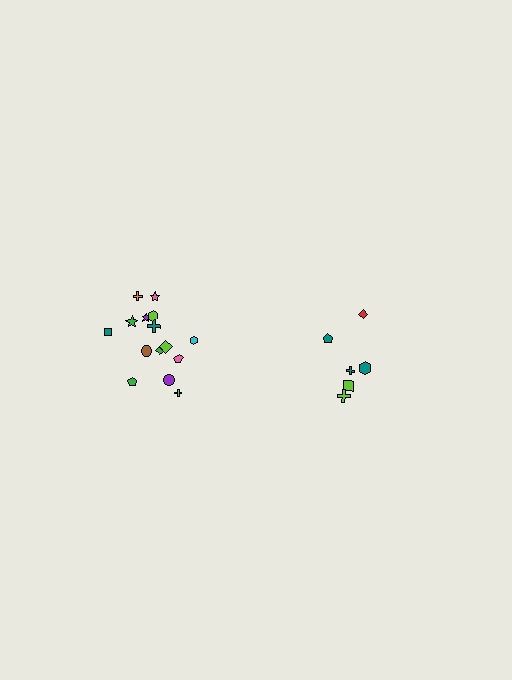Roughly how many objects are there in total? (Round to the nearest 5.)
Roughly 20 objects in total.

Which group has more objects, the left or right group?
The left group.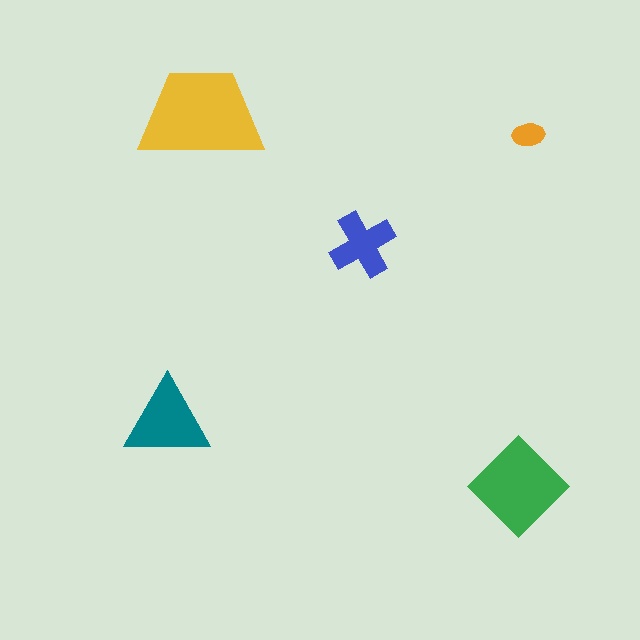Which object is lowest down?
The green diamond is bottommost.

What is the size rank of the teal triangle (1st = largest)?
3rd.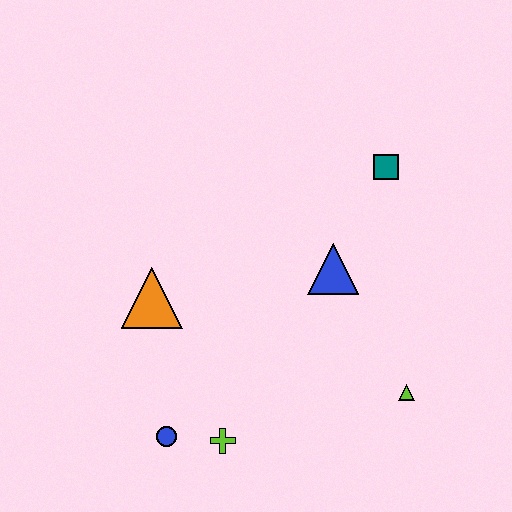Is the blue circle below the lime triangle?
Yes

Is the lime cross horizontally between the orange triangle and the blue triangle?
Yes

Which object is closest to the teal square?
The blue triangle is closest to the teal square.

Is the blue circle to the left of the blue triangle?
Yes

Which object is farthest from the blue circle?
The teal square is farthest from the blue circle.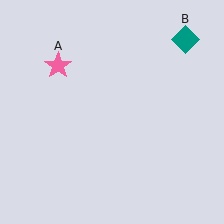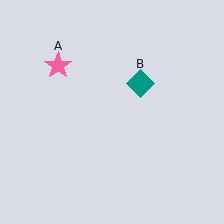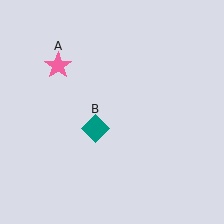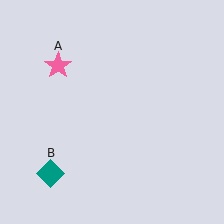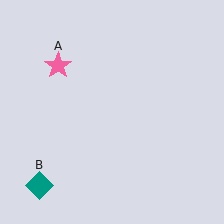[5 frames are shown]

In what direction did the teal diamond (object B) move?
The teal diamond (object B) moved down and to the left.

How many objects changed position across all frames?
1 object changed position: teal diamond (object B).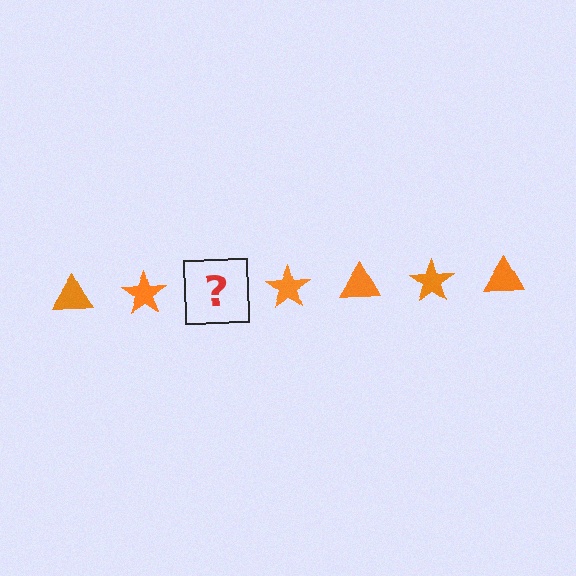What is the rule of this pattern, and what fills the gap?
The rule is that the pattern cycles through triangle, star shapes in orange. The gap should be filled with an orange triangle.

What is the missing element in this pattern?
The missing element is an orange triangle.